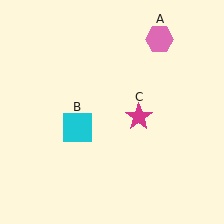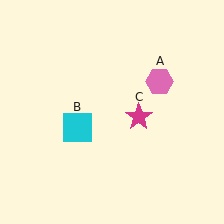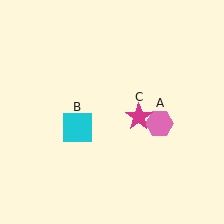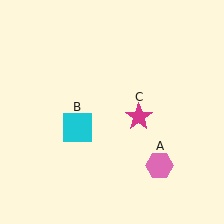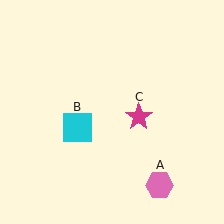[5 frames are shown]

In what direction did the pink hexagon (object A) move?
The pink hexagon (object A) moved down.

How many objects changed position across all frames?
1 object changed position: pink hexagon (object A).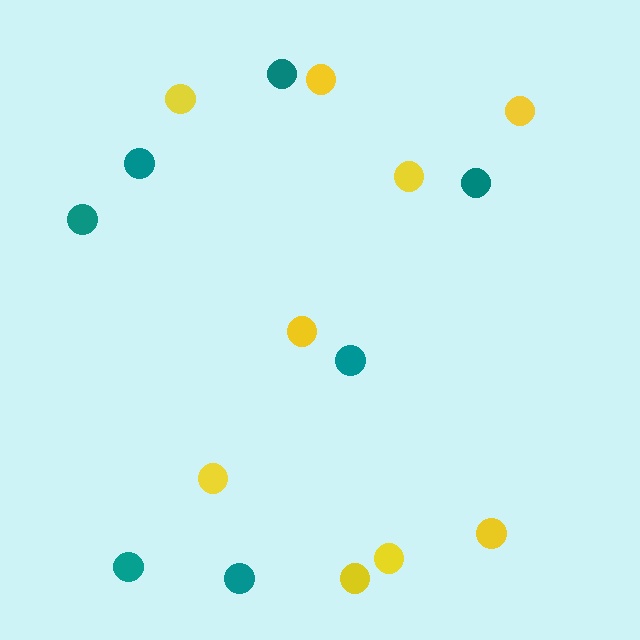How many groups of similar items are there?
There are 2 groups: one group of yellow circles (9) and one group of teal circles (7).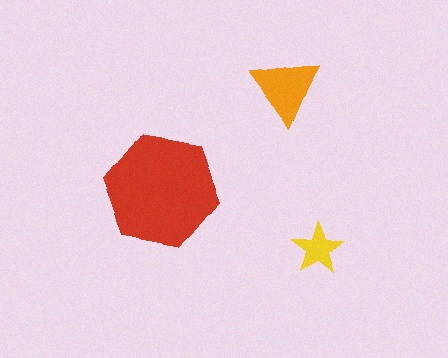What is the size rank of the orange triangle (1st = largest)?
2nd.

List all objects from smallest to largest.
The yellow star, the orange triangle, the red hexagon.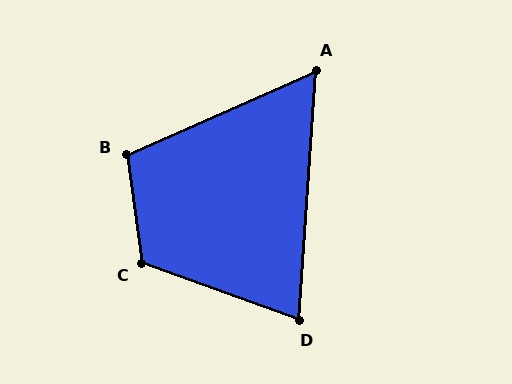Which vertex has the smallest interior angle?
A, at approximately 62 degrees.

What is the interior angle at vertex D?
Approximately 74 degrees (acute).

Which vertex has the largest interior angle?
C, at approximately 118 degrees.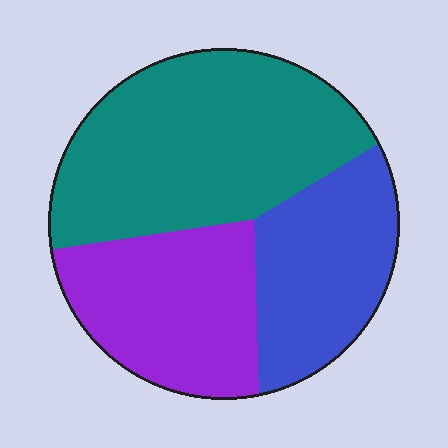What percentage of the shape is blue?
Blue covers roughly 25% of the shape.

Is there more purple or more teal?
Teal.